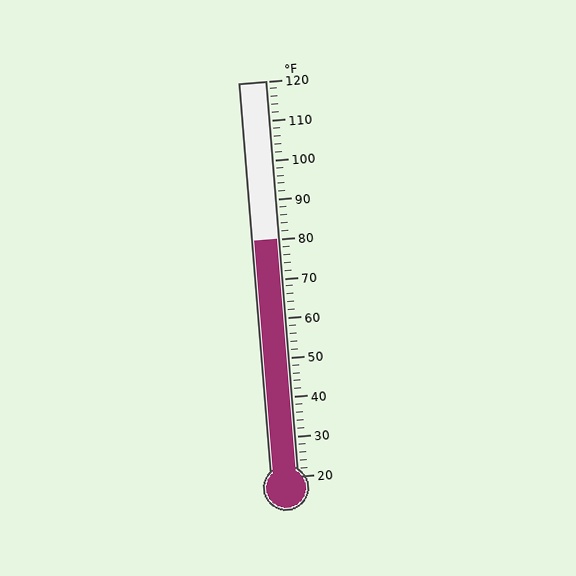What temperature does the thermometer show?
The thermometer shows approximately 80°F.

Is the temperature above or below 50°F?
The temperature is above 50°F.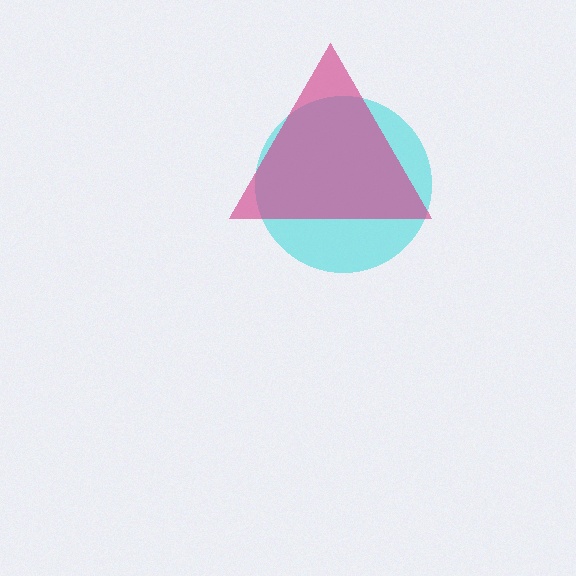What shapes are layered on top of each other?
The layered shapes are: a cyan circle, a magenta triangle.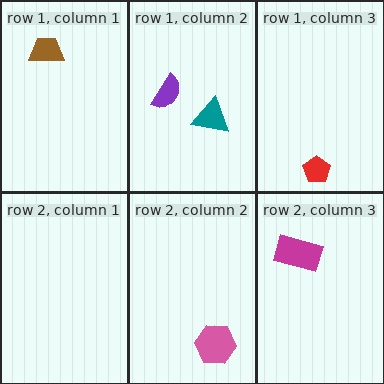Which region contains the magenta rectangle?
The row 2, column 3 region.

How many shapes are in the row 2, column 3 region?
1.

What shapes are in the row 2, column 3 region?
The magenta rectangle.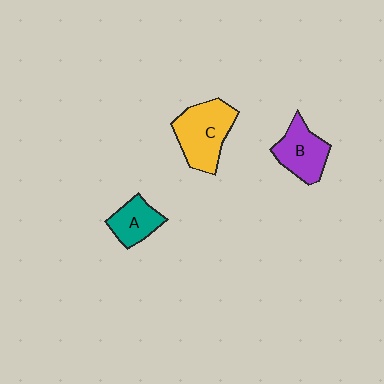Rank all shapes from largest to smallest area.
From largest to smallest: C (yellow), B (purple), A (teal).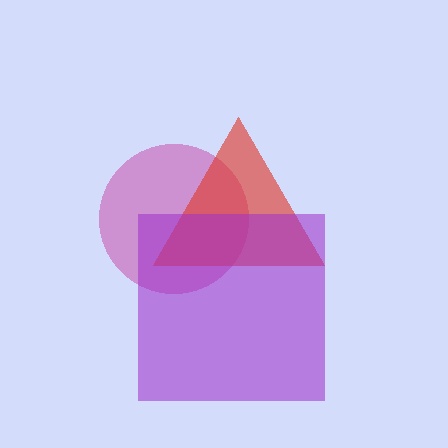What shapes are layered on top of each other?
The layered shapes are: a magenta circle, a red triangle, a purple square.